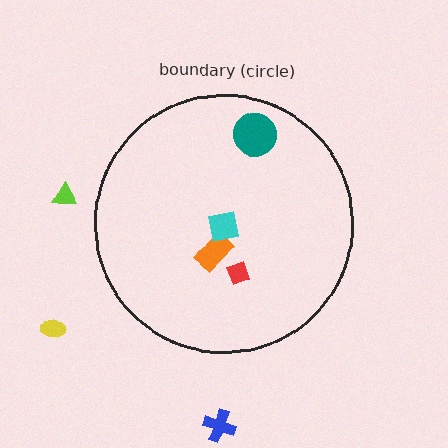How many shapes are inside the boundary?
4 inside, 3 outside.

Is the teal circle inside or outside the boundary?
Inside.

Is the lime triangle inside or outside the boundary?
Outside.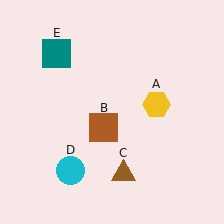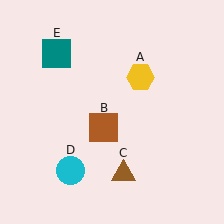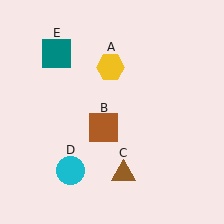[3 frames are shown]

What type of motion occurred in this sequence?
The yellow hexagon (object A) rotated counterclockwise around the center of the scene.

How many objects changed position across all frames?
1 object changed position: yellow hexagon (object A).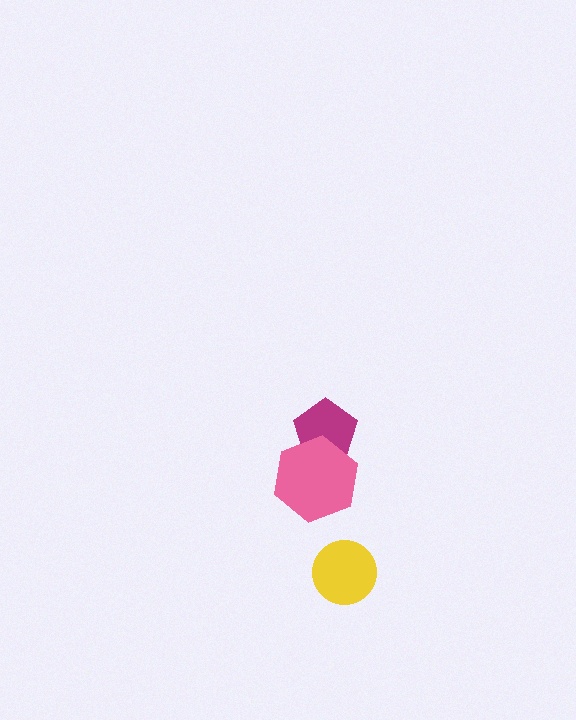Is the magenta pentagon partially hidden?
Yes, it is partially covered by another shape.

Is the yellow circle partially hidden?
No, no other shape covers it.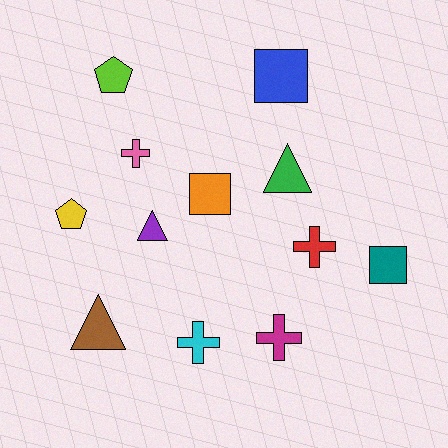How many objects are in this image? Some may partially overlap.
There are 12 objects.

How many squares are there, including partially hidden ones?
There are 3 squares.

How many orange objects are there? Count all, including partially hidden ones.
There is 1 orange object.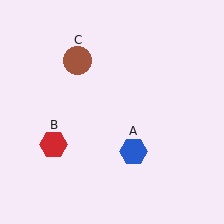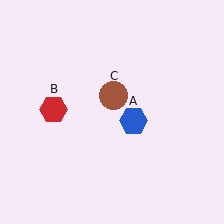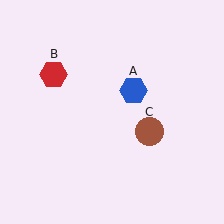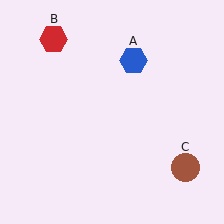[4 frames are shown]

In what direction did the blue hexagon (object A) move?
The blue hexagon (object A) moved up.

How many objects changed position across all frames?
3 objects changed position: blue hexagon (object A), red hexagon (object B), brown circle (object C).